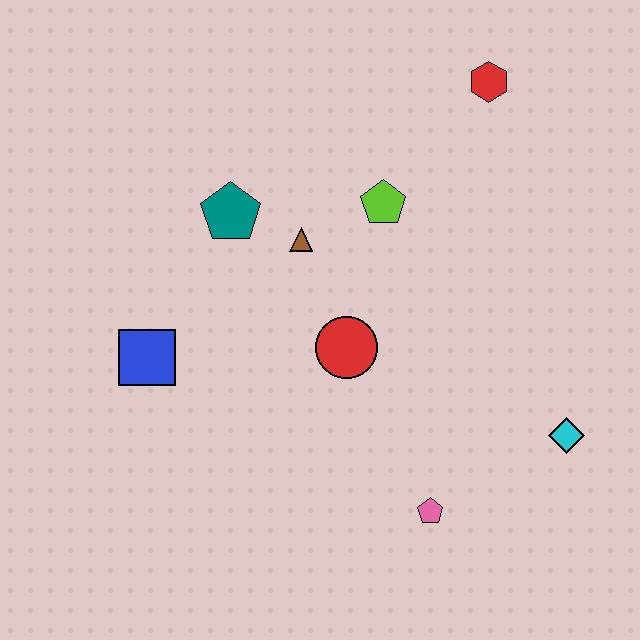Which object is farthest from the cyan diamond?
The blue square is farthest from the cyan diamond.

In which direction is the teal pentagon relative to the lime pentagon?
The teal pentagon is to the left of the lime pentagon.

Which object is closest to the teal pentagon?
The brown triangle is closest to the teal pentagon.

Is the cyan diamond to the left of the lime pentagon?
No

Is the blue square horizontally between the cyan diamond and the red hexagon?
No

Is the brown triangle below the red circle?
No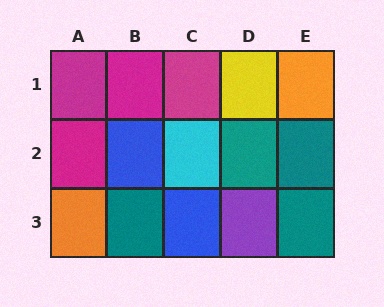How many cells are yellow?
1 cell is yellow.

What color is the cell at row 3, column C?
Blue.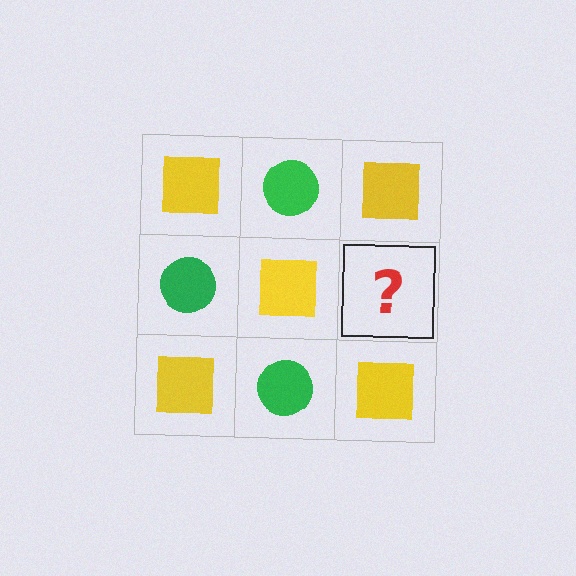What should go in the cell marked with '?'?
The missing cell should contain a green circle.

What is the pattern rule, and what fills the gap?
The rule is that it alternates yellow square and green circle in a checkerboard pattern. The gap should be filled with a green circle.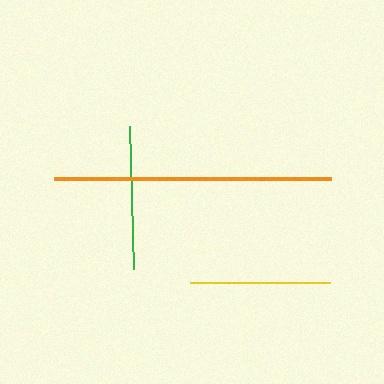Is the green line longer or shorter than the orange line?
The orange line is longer than the green line.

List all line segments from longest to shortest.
From longest to shortest: orange, green, yellow.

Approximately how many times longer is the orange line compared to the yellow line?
The orange line is approximately 2.0 times the length of the yellow line.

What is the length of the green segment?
The green segment is approximately 143 pixels long.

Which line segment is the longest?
The orange line is the longest at approximately 277 pixels.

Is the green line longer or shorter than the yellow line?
The green line is longer than the yellow line.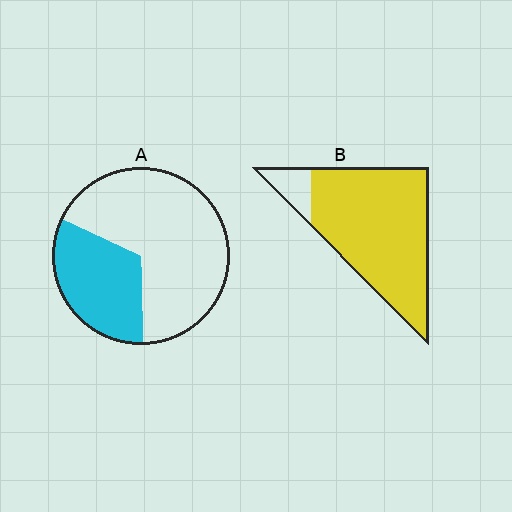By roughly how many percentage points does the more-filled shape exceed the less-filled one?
By roughly 55 percentage points (B over A).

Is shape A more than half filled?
No.